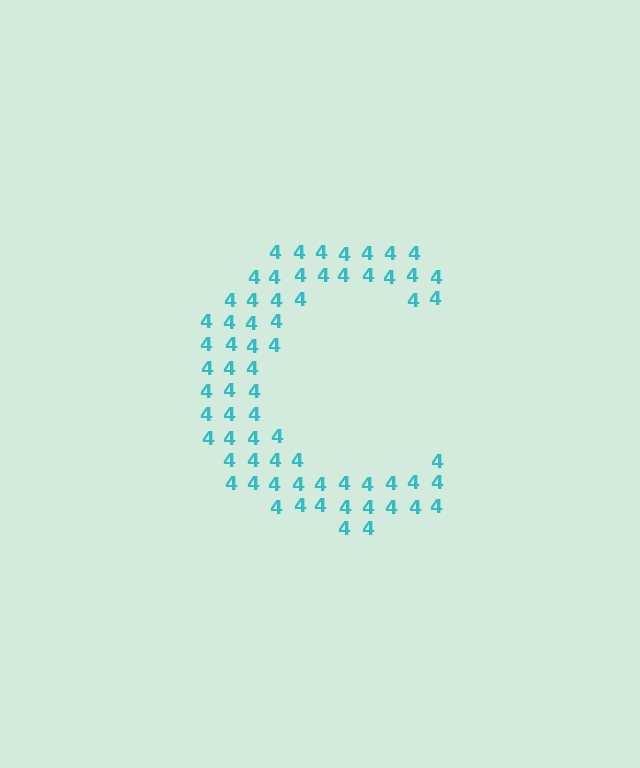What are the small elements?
The small elements are digit 4's.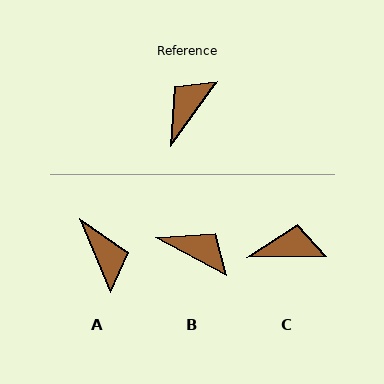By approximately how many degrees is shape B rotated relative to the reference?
Approximately 82 degrees clockwise.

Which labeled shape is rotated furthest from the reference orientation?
A, about 122 degrees away.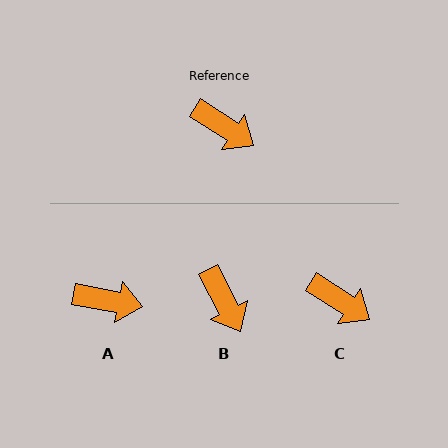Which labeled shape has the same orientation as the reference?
C.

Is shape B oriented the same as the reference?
No, it is off by about 30 degrees.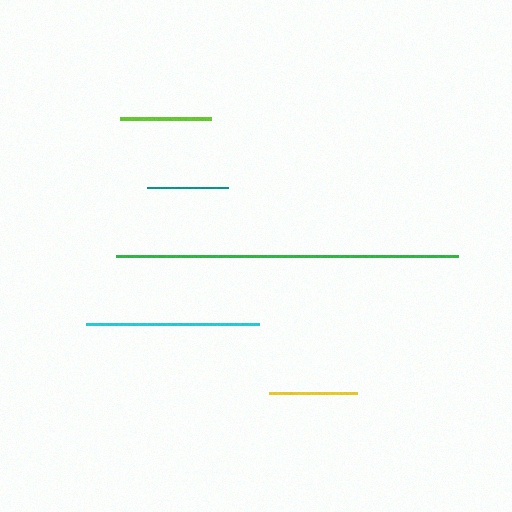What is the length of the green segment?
The green segment is approximately 342 pixels long.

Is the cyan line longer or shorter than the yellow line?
The cyan line is longer than the yellow line.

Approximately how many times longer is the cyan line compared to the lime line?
The cyan line is approximately 1.9 times the length of the lime line.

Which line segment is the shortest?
The teal line is the shortest at approximately 81 pixels.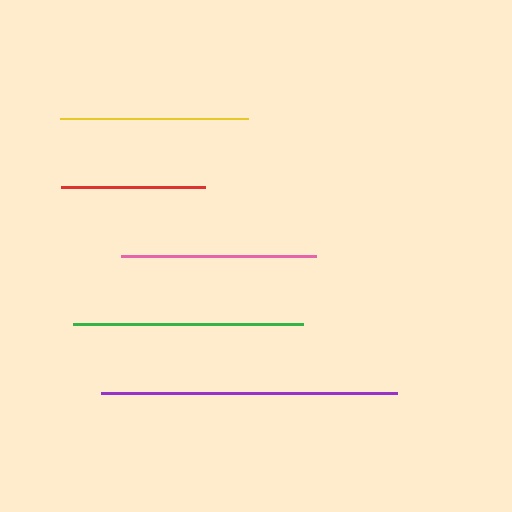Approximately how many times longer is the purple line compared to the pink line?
The purple line is approximately 1.5 times the length of the pink line.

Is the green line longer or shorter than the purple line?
The purple line is longer than the green line.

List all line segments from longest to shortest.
From longest to shortest: purple, green, pink, yellow, red.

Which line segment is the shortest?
The red line is the shortest at approximately 144 pixels.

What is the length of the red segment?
The red segment is approximately 144 pixels long.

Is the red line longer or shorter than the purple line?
The purple line is longer than the red line.